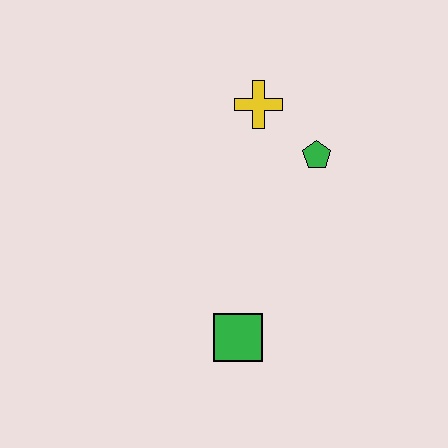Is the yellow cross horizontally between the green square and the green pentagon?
Yes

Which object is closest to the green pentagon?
The yellow cross is closest to the green pentagon.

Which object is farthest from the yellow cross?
The green square is farthest from the yellow cross.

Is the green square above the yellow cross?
No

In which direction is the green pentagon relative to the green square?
The green pentagon is above the green square.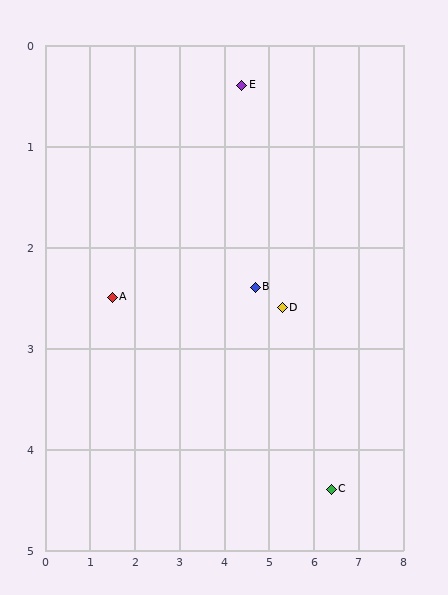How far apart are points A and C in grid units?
Points A and C are about 5.3 grid units apart.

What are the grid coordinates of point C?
Point C is at approximately (6.4, 4.4).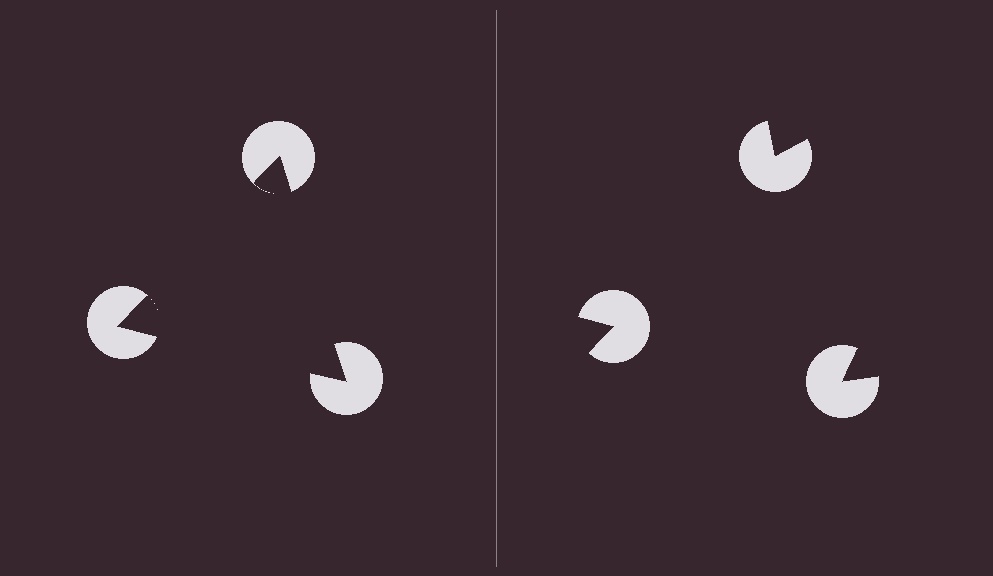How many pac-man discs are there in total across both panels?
6 — 3 on each side.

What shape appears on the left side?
An illusory triangle.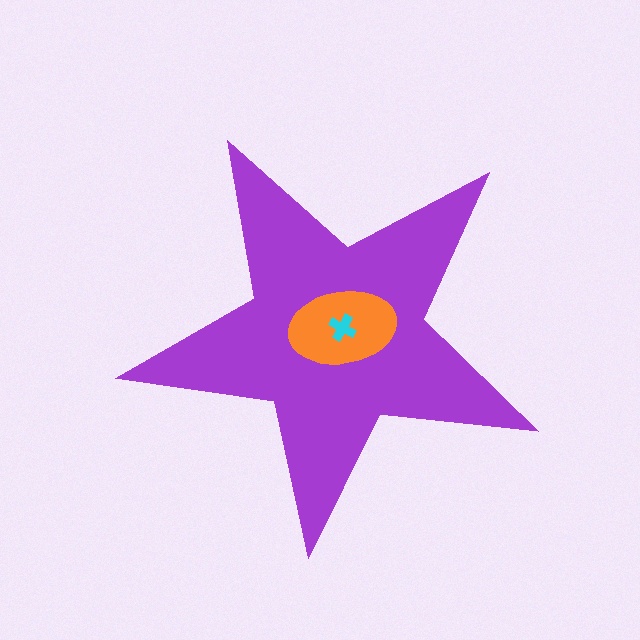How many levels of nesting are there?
3.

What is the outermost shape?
The purple star.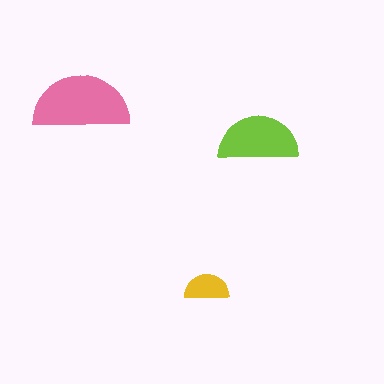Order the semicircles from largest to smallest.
the pink one, the lime one, the yellow one.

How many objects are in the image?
There are 3 objects in the image.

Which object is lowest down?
The yellow semicircle is bottommost.